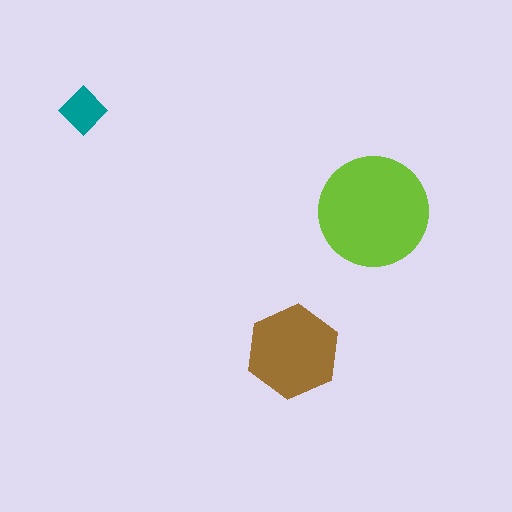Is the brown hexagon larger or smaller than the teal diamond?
Larger.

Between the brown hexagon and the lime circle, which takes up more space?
The lime circle.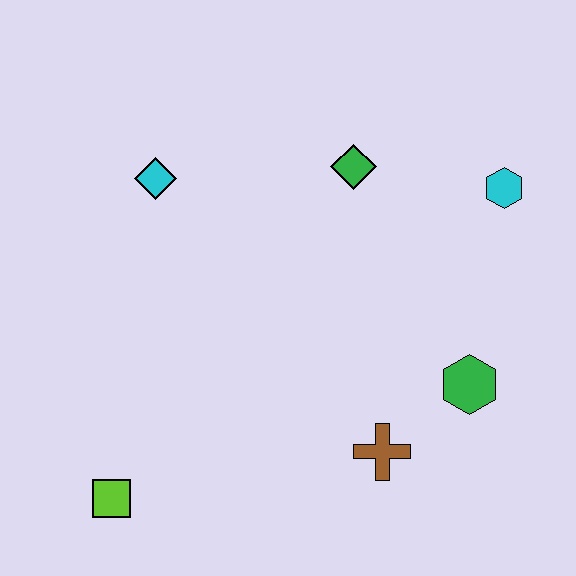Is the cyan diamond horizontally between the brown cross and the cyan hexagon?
No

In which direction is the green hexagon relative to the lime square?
The green hexagon is to the right of the lime square.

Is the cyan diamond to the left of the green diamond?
Yes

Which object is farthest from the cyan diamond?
The green hexagon is farthest from the cyan diamond.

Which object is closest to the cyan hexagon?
The green diamond is closest to the cyan hexagon.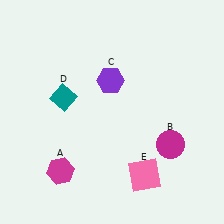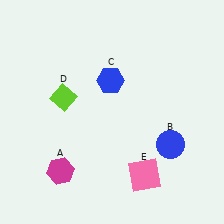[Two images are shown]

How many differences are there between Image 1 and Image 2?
There are 3 differences between the two images.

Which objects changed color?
B changed from magenta to blue. C changed from purple to blue. D changed from teal to lime.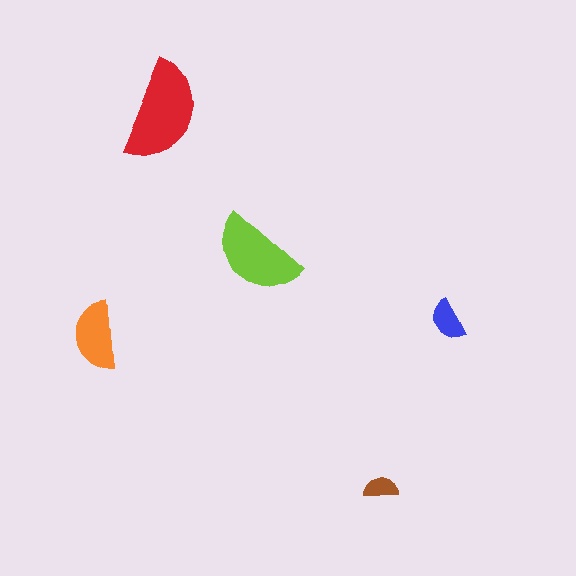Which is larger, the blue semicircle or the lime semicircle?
The lime one.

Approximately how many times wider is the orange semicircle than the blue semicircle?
About 1.5 times wider.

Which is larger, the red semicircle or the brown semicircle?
The red one.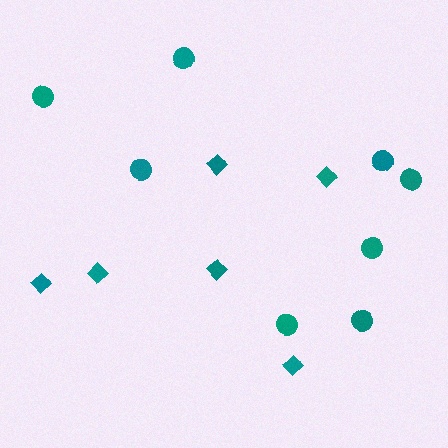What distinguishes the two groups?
There are 2 groups: one group of diamonds (6) and one group of circles (8).